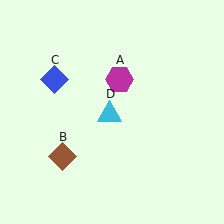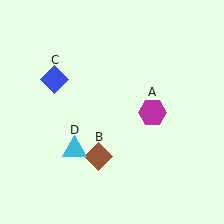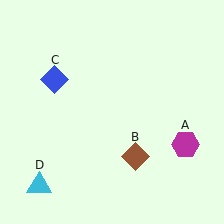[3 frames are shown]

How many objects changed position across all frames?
3 objects changed position: magenta hexagon (object A), brown diamond (object B), cyan triangle (object D).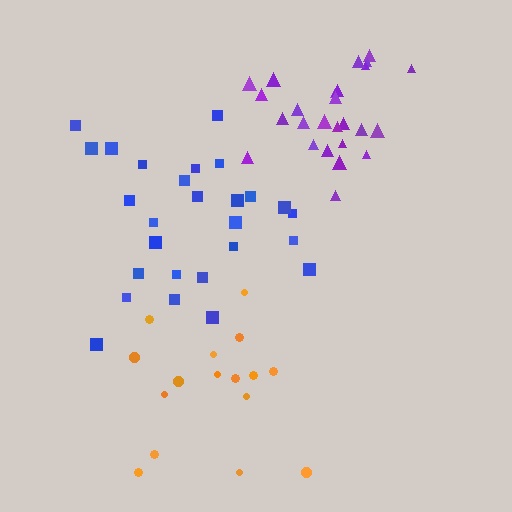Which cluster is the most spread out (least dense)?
Orange.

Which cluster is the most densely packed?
Purple.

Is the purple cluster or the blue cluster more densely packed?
Purple.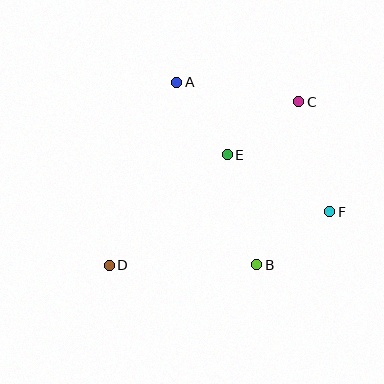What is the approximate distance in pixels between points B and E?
The distance between B and E is approximately 114 pixels.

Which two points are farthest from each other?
Points C and D are farthest from each other.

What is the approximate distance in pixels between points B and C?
The distance between B and C is approximately 168 pixels.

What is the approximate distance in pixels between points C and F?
The distance between C and F is approximately 114 pixels.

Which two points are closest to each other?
Points A and E are closest to each other.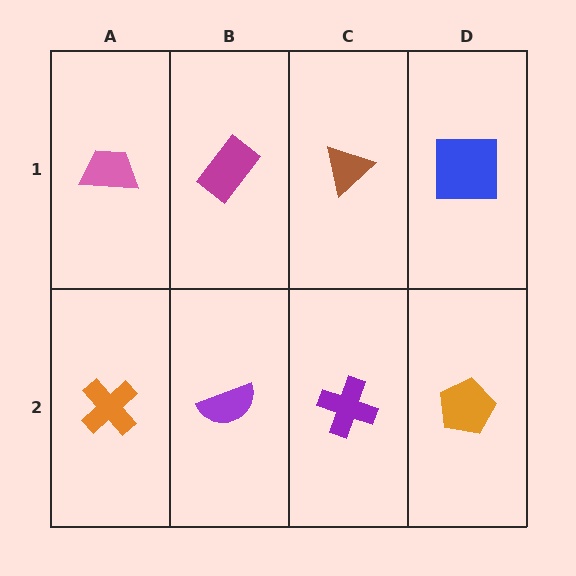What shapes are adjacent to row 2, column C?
A brown triangle (row 1, column C), a purple semicircle (row 2, column B), an orange pentagon (row 2, column D).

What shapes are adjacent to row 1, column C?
A purple cross (row 2, column C), a magenta rectangle (row 1, column B), a blue square (row 1, column D).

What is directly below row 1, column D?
An orange pentagon.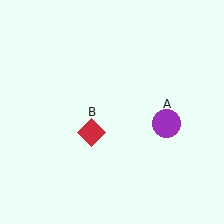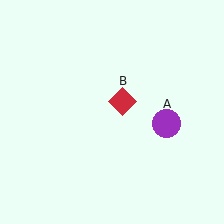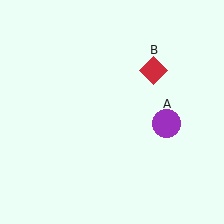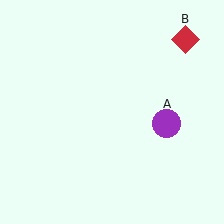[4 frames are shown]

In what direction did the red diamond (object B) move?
The red diamond (object B) moved up and to the right.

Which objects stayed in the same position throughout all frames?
Purple circle (object A) remained stationary.